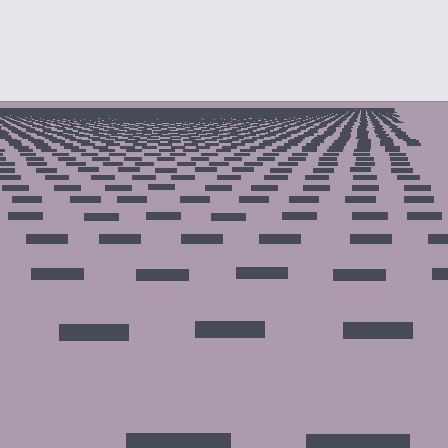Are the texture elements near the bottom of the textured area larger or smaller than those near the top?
Larger. Near the bottom, elements are closer to the viewer and appear at a bigger on-screen size.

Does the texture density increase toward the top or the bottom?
Density increases toward the top.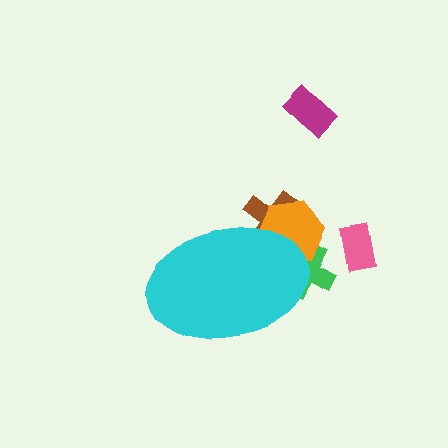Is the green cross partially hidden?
Yes, the green cross is partially hidden behind the cyan ellipse.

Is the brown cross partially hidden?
Yes, the brown cross is partially hidden behind the cyan ellipse.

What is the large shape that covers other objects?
A cyan ellipse.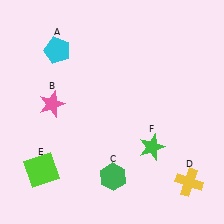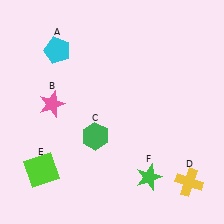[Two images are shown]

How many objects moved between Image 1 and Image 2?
2 objects moved between the two images.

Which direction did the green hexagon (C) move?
The green hexagon (C) moved up.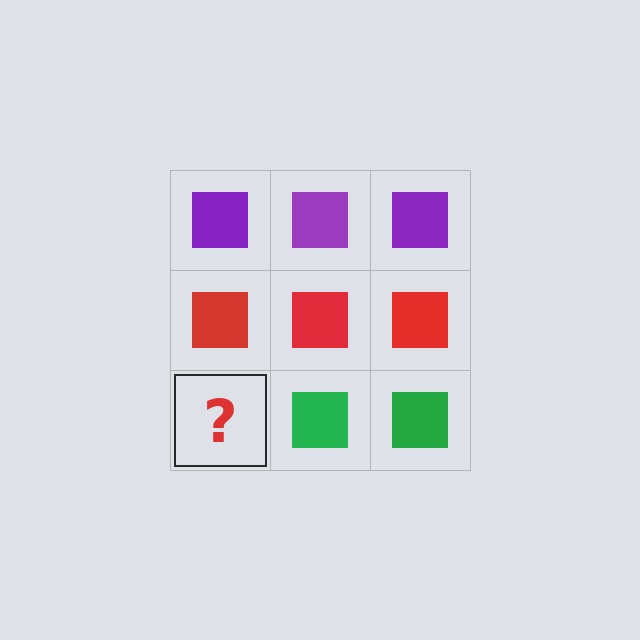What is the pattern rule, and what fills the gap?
The rule is that each row has a consistent color. The gap should be filled with a green square.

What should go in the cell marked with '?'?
The missing cell should contain a green square.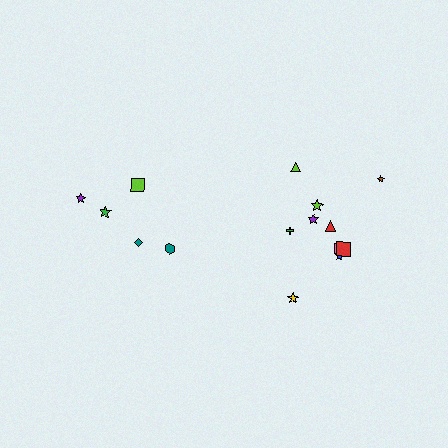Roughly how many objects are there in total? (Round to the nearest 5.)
Roughly 15 objects in total.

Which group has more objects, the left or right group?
The right group.